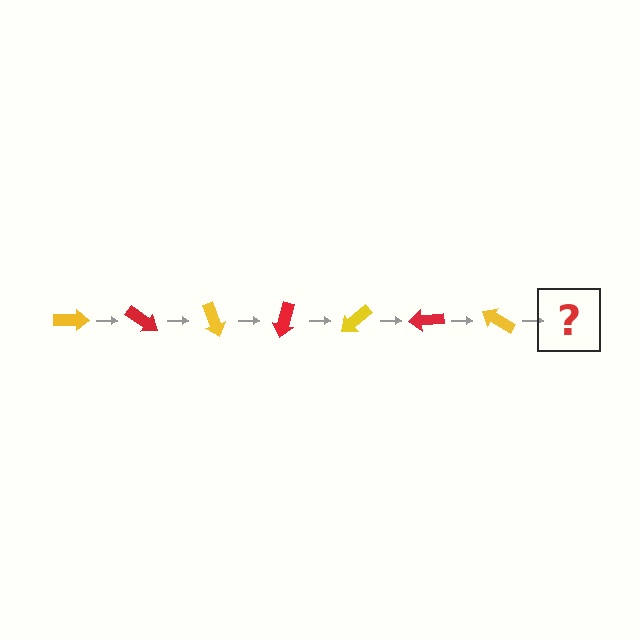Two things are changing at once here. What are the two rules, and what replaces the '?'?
The two rules are that it rotates 35 degrees each step and the color cycles through yellow and red. The '?' should be a red arrow, rotated 245 degrees from the start.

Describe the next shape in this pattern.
It should be a red arrow, rotated 245 degrees from the start.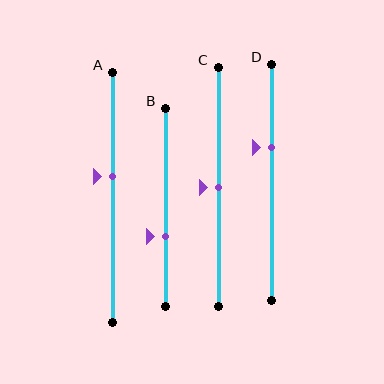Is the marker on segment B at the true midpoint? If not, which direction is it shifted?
No, the marker on segment B is shifted downward by about 15% of the segment length.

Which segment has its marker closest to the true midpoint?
Segment C has its marker closest to the true midpoint.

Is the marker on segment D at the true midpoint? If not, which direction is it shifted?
No, the marker on segment D is shifted upward by about 15% of the segment length.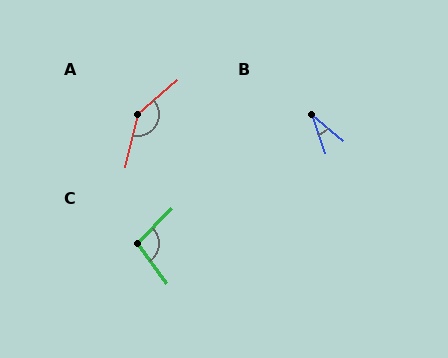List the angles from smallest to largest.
B (32°), C (99°), A (144°).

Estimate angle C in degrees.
Approximately 99 degrees.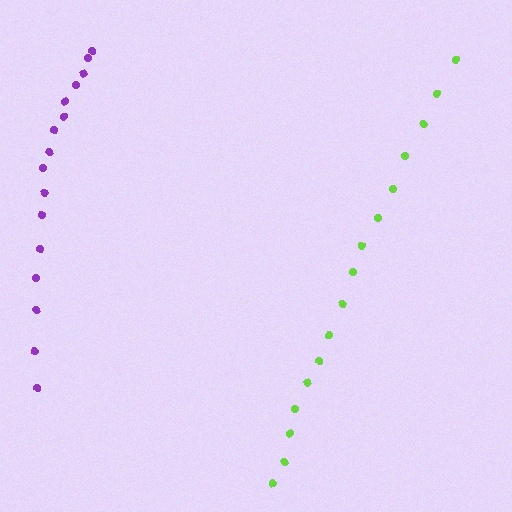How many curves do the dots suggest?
There are 2 distinct paths.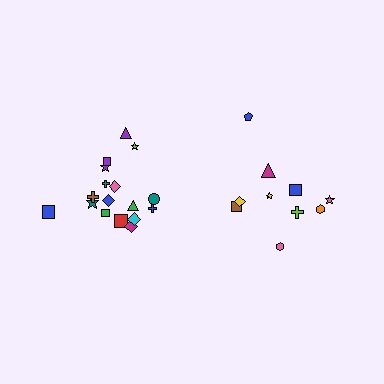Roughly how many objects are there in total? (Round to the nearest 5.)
Roughly 30 objects in total.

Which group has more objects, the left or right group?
The left group.